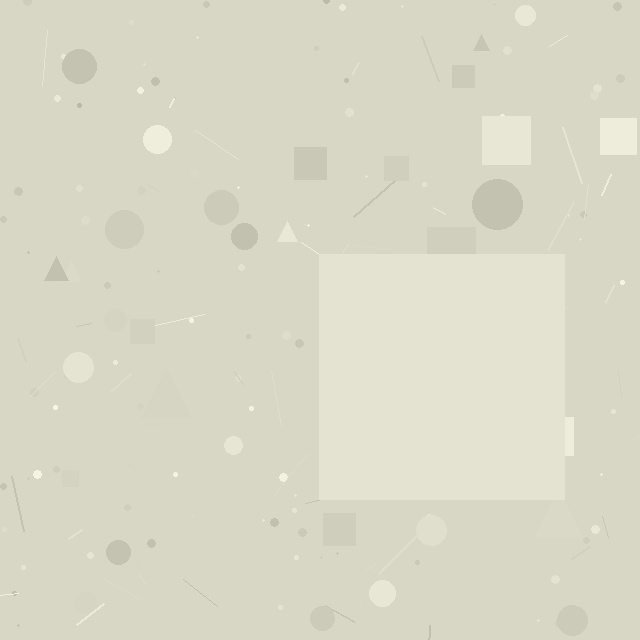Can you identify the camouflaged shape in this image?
The camouflaged shape is a square.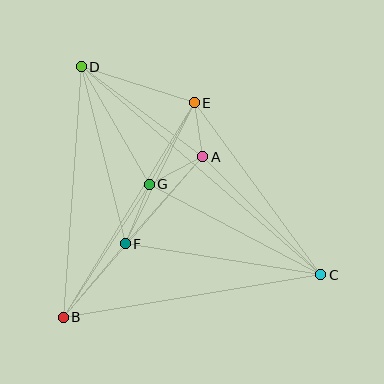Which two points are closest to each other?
Points A and E are closest to each other.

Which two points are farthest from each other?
Points C and D are farthest from each other.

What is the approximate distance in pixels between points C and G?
The distance between C and G is approximately 194 pixels.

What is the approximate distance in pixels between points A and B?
The distance between A and B is approximately 212 pixels.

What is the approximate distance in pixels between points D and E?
The distance between D and E is approximately 118 pixels.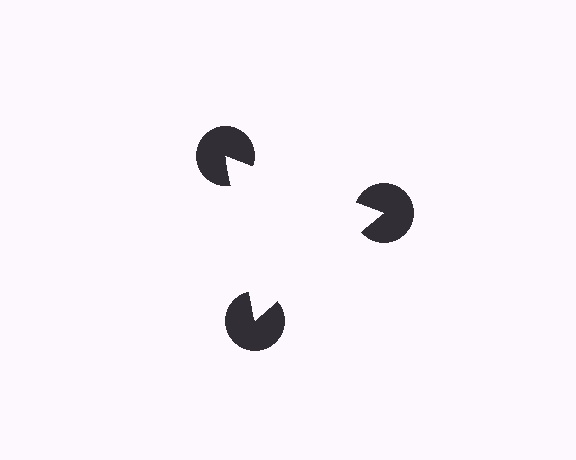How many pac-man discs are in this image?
There are 3 — one at each vertex of the illusory triangle.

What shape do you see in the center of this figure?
An illusory triangle — its edges are inferred from the aligned wedge cuts in the pac-man discs, not physically drawn.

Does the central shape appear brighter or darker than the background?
It typically appears slightly brighter than the background, even though no actual brightness change is drawn.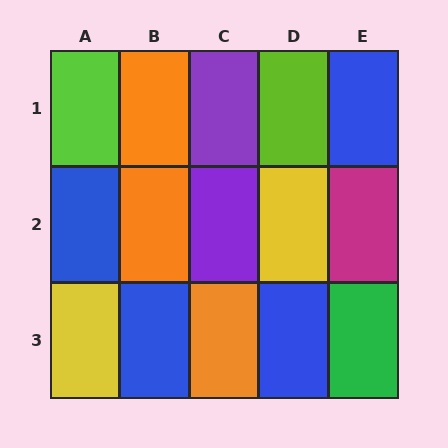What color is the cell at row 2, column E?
Magenta.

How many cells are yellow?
2 cells are yellow.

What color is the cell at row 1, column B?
Orange.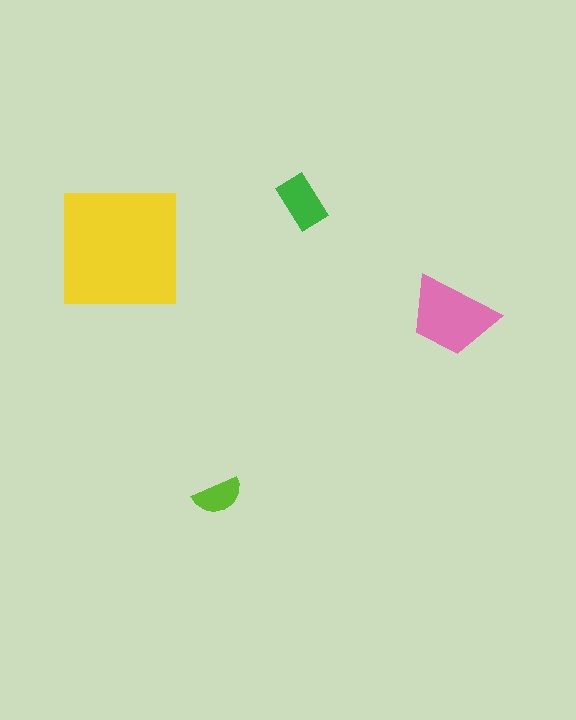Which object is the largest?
The yellow square.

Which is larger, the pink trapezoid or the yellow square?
The yellow square.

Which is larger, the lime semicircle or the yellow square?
The yellow square.